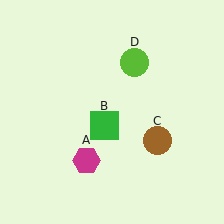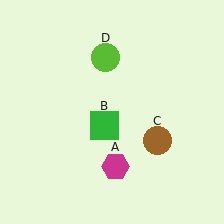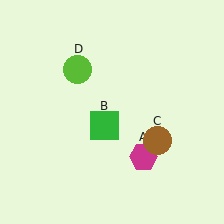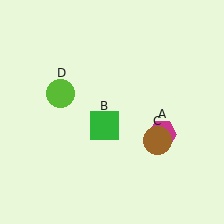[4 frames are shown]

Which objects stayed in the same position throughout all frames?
Green square (object B) and brown circle (object C) remained stationary.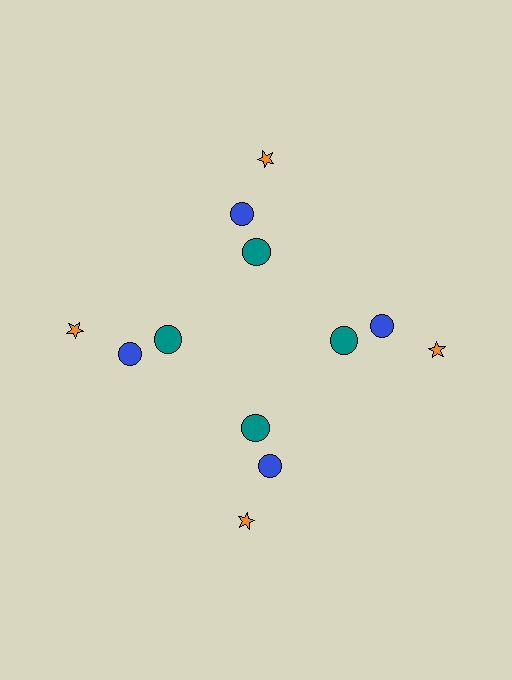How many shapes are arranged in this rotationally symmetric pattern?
There are 12 shapes, arranged in 4 groups of 3.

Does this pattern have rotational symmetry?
Yes, this pattern has 4-fold rotational symmetry. It looks the same after rotating 90 degrees around the center.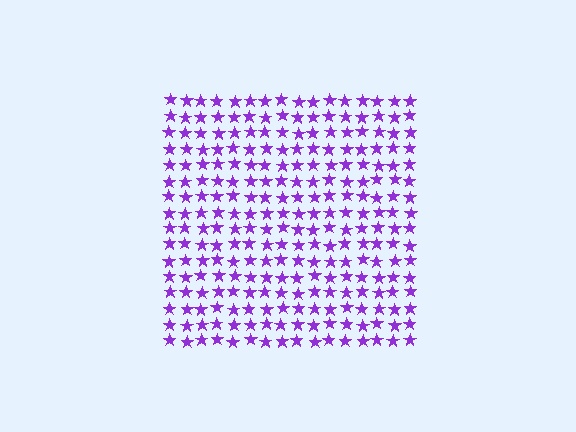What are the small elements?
The small elements are stars.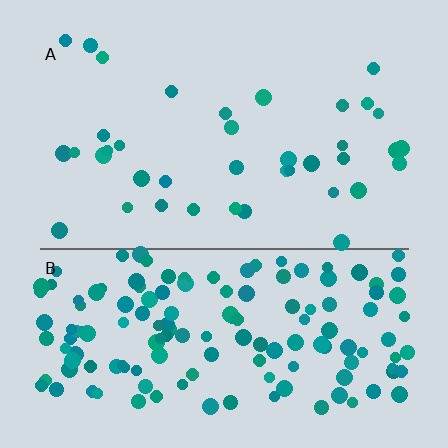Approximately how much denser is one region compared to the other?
Approximately 4.0× — region B over region A.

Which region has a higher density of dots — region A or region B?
B (the bottom).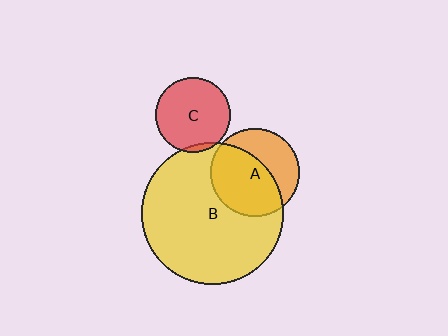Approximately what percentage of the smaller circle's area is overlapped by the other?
Approximately 60%.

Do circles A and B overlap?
Yes.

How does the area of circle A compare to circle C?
Approximately 1.4 times.